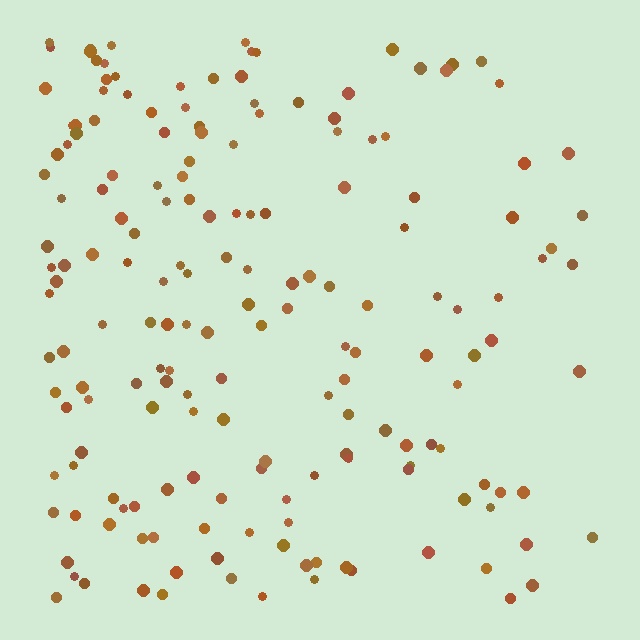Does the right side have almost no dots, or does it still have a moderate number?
Still a moderate number, just noticeably fewer than the left.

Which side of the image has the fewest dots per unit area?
The right.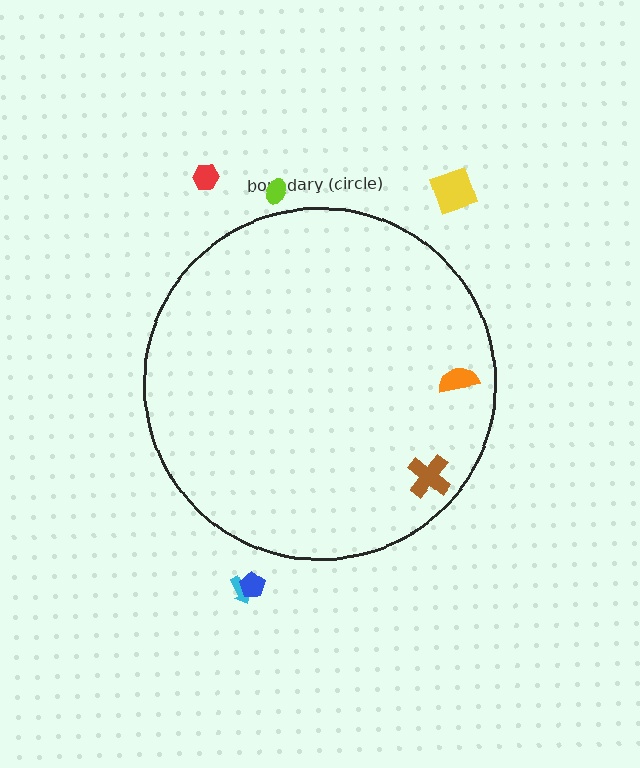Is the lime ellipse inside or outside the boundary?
Outside.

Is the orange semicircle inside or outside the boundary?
Inside.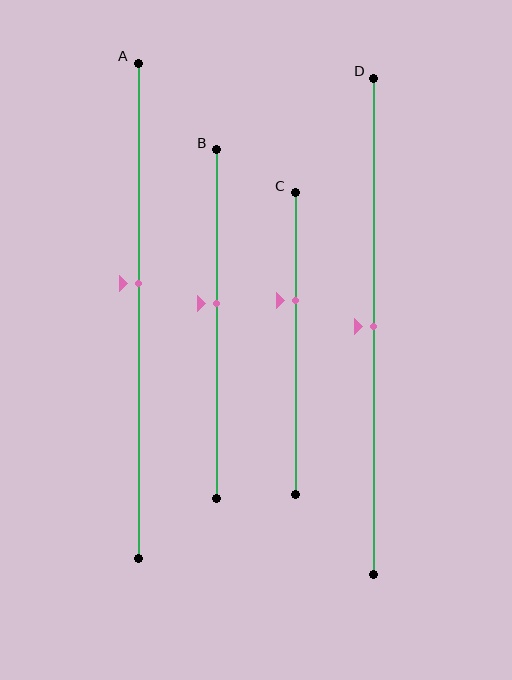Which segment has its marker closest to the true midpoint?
Segment D has its marker closest to the true midpoint.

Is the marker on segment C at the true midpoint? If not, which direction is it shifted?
No, the marker on segment C is shifted upward by about 14% of the segment length.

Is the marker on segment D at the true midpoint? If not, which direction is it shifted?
Yes, the marker on segment D is at the true midpoint.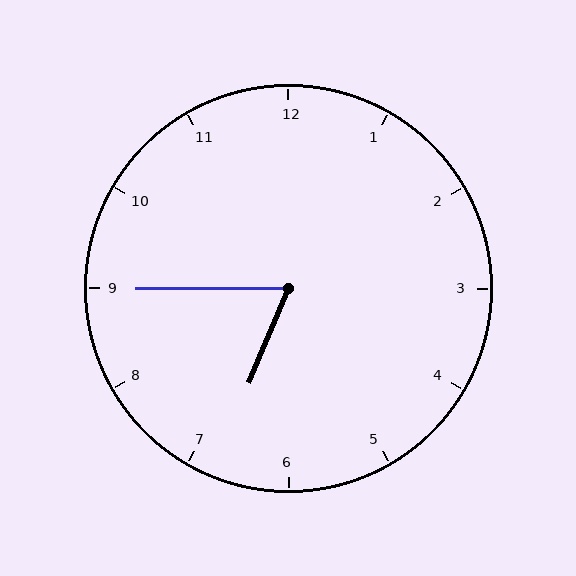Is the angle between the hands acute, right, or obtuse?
It is acute.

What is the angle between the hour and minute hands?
Approximately 68 degrees.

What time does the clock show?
6:45.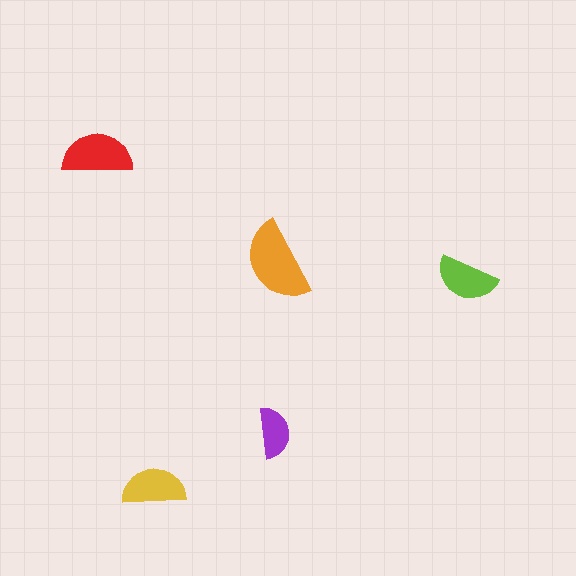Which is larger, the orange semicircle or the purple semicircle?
The orange one.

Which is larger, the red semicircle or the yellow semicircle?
The red one.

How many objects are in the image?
There are 5 objects in the image.